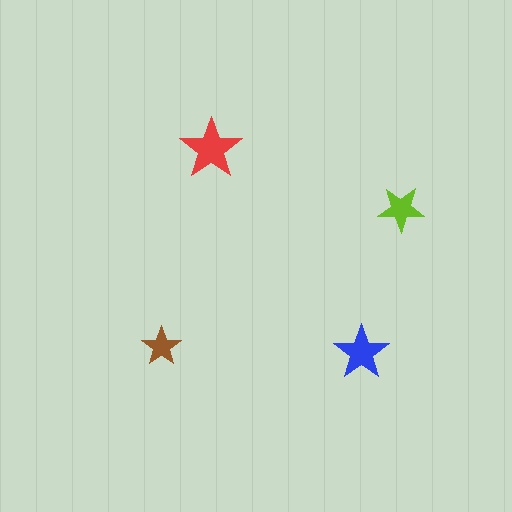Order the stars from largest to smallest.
the red one, the blue one, the lime one, the brown one.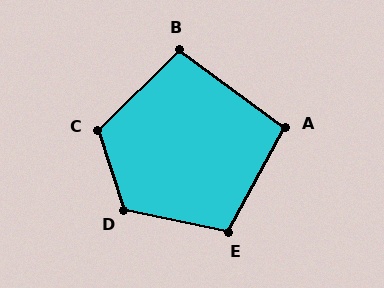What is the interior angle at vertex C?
Approximately 117 degrees (obtuse).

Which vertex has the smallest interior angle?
A, at approximately 97 degrees.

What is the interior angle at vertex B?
Approximately 99 degrees (obtuse).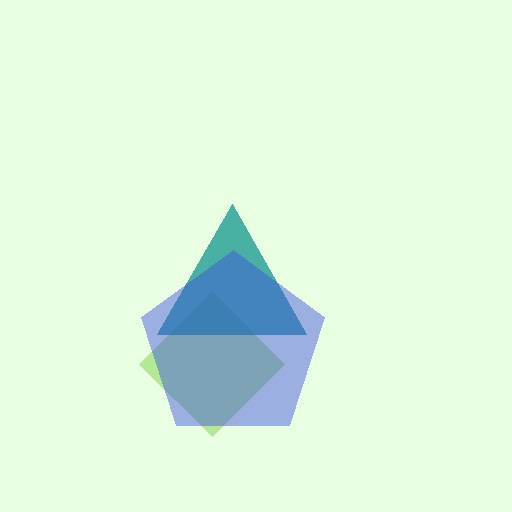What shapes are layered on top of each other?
The layered shapes are: a lime diamond, a teal triangle, a blue pentagon.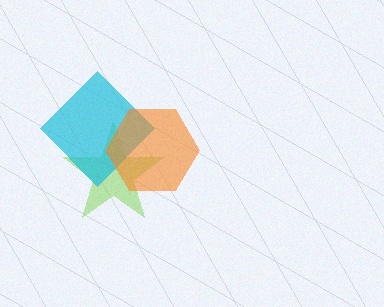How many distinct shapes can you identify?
There are 3 distinct shapes: a lime star, a cyan diamond, an orange hexagon.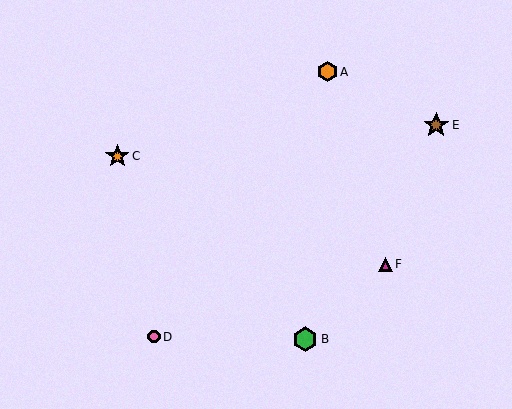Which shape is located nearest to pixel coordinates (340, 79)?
The orange hexagon (labeled A) at (328, 72) is nearest to that location.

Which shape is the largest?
The brown star (labeled E) is the largest.